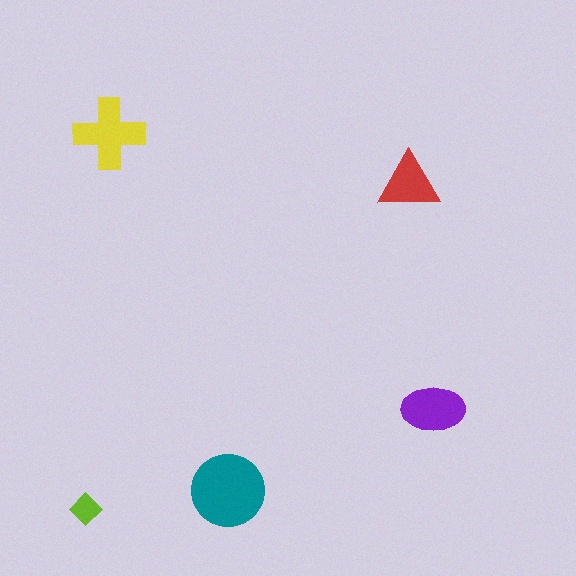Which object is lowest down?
The lime diamond is bottommost.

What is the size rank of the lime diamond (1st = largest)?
5th.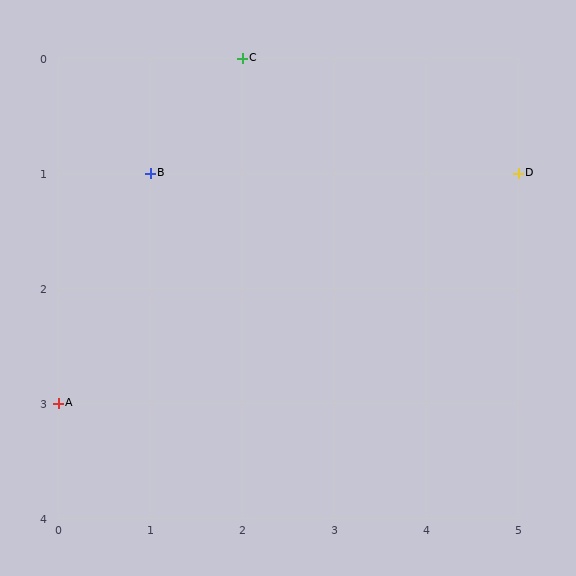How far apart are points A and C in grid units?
Points A and C are 2 columns and 3 rows apart (about 3.6 grid units diagonally).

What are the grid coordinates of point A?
Point A is at grid coordinates (0, 3).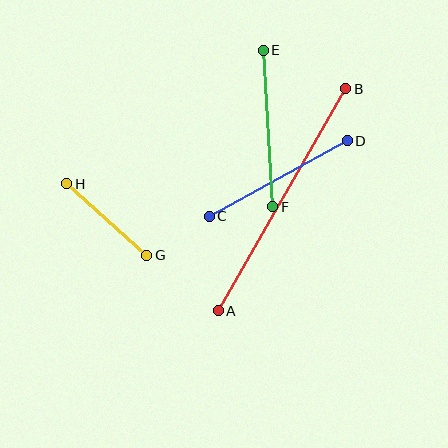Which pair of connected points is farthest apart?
Points A and B are farthest apart.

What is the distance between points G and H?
The distance is approximately 107 pixels.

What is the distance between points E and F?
The distance is approximately 157 pixels.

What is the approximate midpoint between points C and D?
The midpoint is at approximately (278, 179) pixels.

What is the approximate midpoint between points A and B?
The midpoint is at approximately (282, 200) pixels.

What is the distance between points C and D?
The distance is approximately 157 pixels.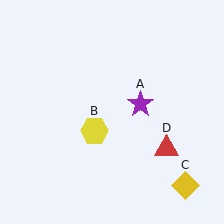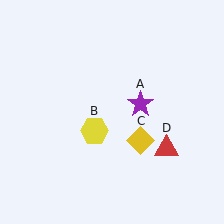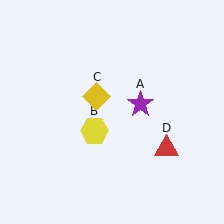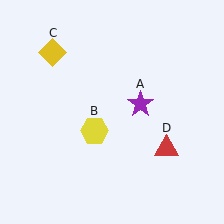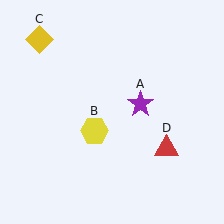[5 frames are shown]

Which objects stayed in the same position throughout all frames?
Purple star (object A) and yellow hexagon (object B) and red triangle (object D) remained stationary.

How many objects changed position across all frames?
1 object changed position: yellow diamond (object C).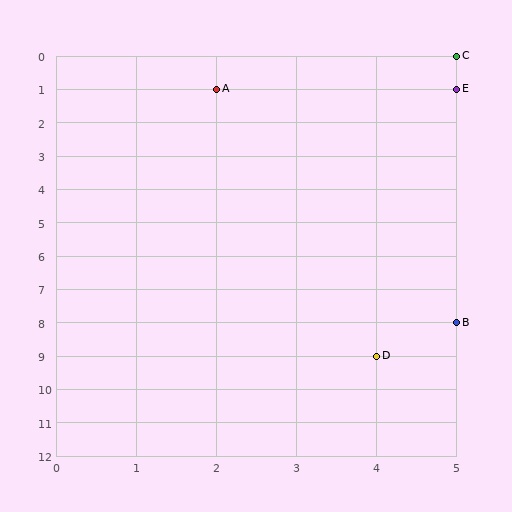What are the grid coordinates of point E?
Point E is at grid coordinates (5, 1).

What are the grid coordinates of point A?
Point A is at grid coordinates (2, 1).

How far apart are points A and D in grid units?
Points A and D are 2 columns and 8 rows apart (about 8.2 grid units diagonally).